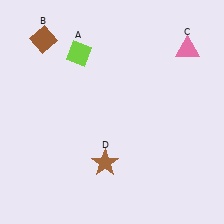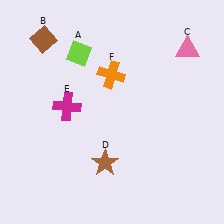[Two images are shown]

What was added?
A magenta cross (E), an orange cross (F) were added in Image 2.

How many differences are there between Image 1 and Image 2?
There are 2 differences between the two images.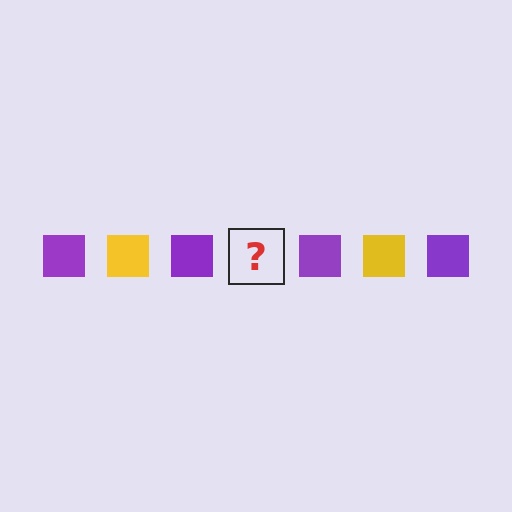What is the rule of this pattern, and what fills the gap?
The rule is that the pattern cycles through purple, yellow squares. The gap should be filled with a yellow square.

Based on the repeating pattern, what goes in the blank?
The blank should be a yellow square.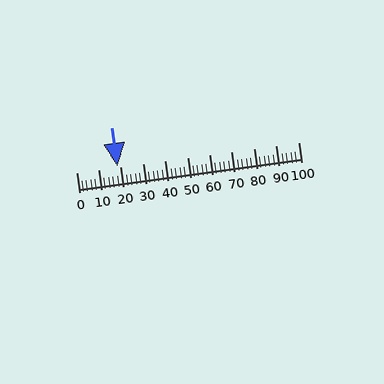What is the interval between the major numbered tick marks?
The major tick marks are spaced 10 units apart.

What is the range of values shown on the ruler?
The ruler shows values from 0 to 100.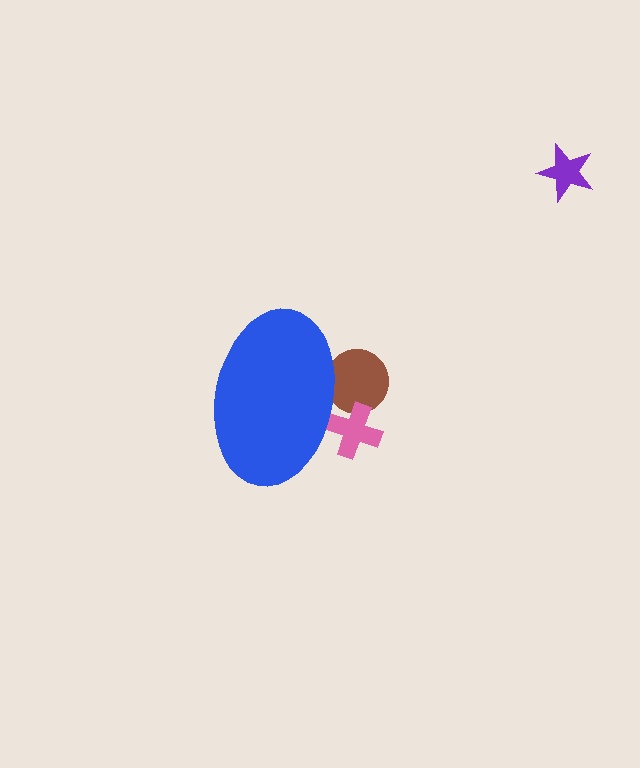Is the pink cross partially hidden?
Yes, the pink cross is partially hidden behind the blue ellipse.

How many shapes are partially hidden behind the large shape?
2 shapes are partially hidden.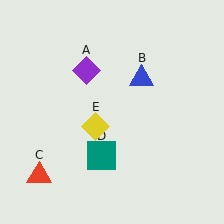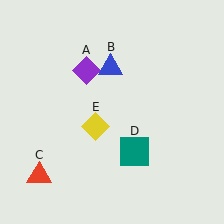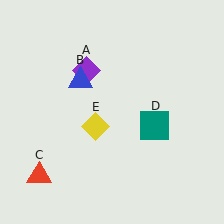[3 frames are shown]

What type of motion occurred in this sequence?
The blue triangle (object B), teal square (object D) rotated counterclockwise around the center of the scene.